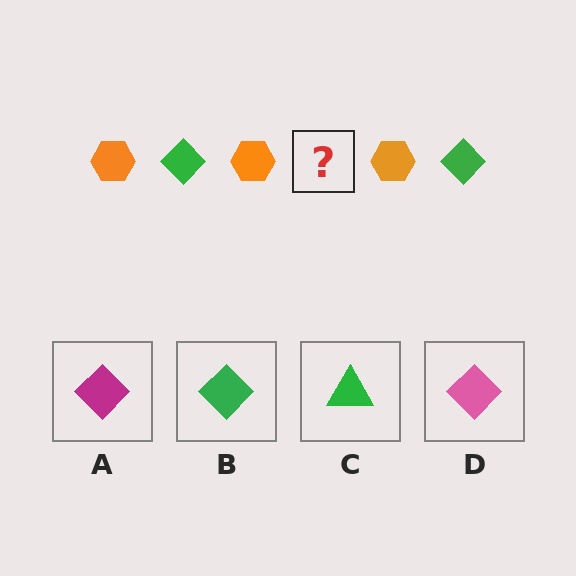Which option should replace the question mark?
Option B.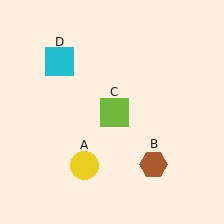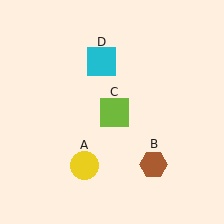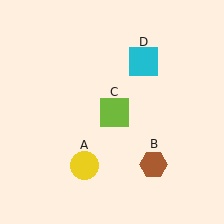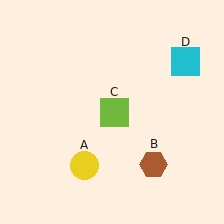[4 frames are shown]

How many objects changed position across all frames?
1 object changed position: cyan square (object D).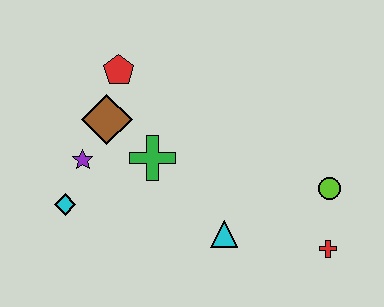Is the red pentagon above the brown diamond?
Yes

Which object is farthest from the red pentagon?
The red cross is farthest from the red pentagon.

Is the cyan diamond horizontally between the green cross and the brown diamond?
No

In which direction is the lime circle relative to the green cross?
The lime circle is to the right of the green cross.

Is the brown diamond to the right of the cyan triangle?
No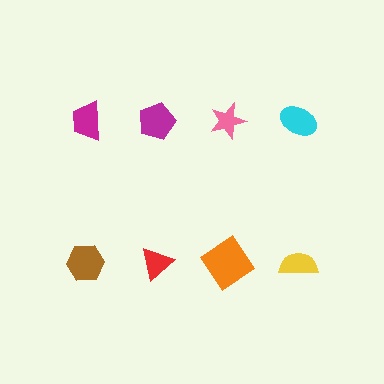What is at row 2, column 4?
A yellow semicircle.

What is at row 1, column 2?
A magenta pentagon.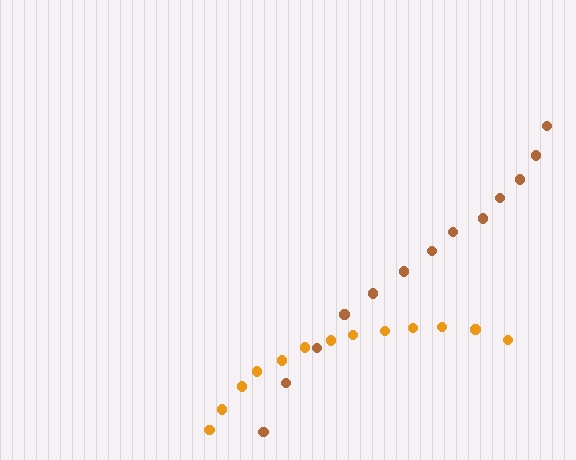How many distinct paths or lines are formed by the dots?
There are 2 distinct paths.